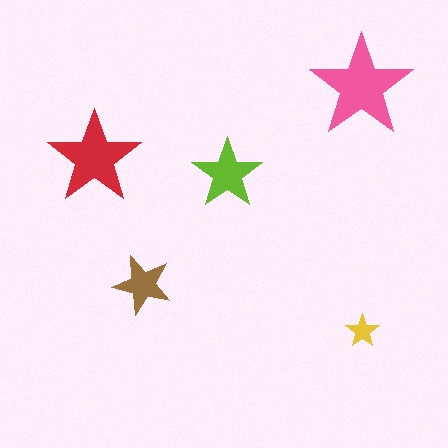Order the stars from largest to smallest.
the pink one, the red one, the lime one, the brown one, the yellow one.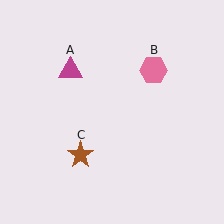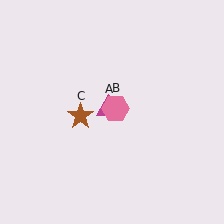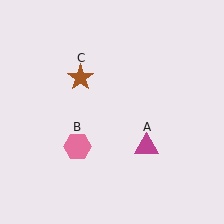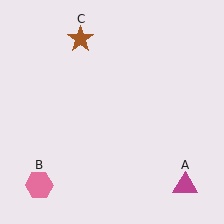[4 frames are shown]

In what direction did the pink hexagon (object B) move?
The pink hexagon (object B) moved down and to the left.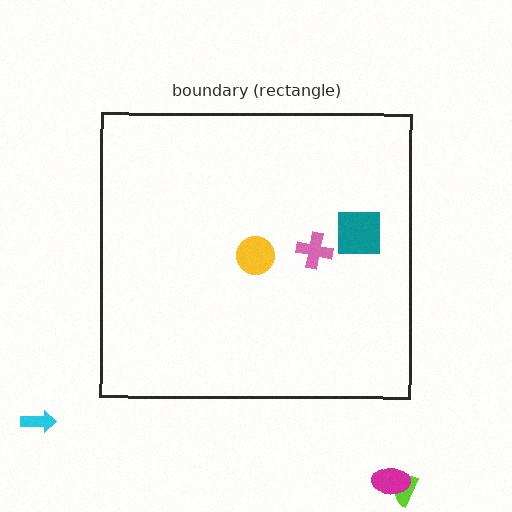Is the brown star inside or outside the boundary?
Inside.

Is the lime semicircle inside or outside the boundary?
Outside.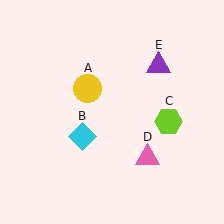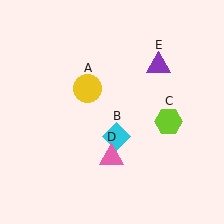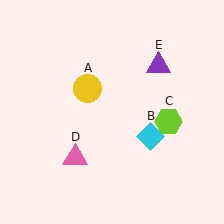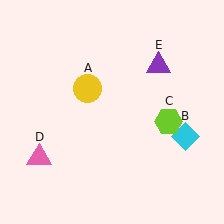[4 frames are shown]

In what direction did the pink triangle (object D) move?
The pink triangle (object D) moved left.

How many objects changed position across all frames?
2 objects changed position: cyan diamond (object B), pink triangle (object D).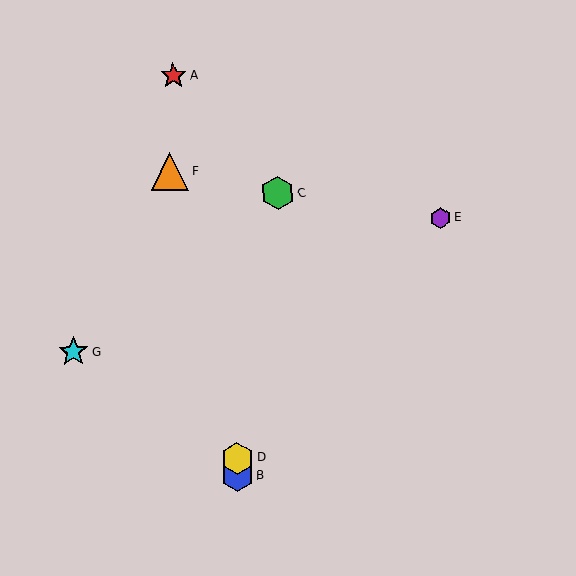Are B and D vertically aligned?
Yes, both are at x≈237.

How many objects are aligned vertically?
2 objects (B, D) are aligned vertically.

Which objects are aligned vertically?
Objects B, D are aligned vertically.